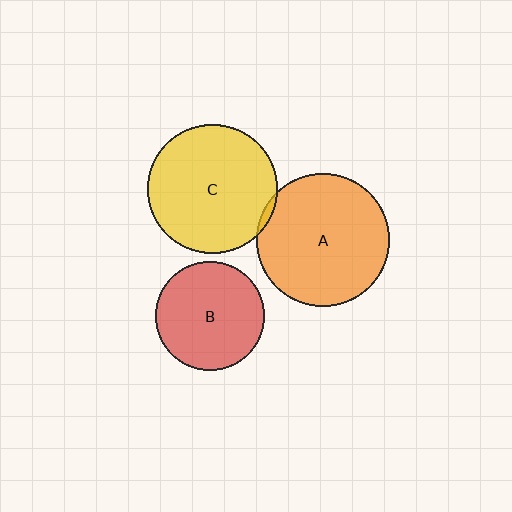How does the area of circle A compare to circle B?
Approximately 1.5 times.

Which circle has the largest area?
Circle A (orange).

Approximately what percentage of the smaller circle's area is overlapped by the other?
Approximately 5%.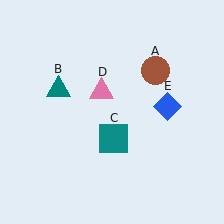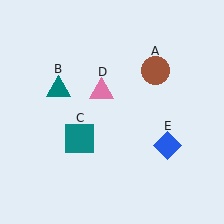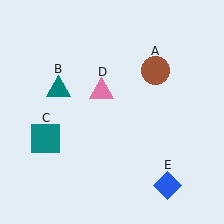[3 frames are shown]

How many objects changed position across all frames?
2 objects changed position: teal square (object C), blue diamond (object E).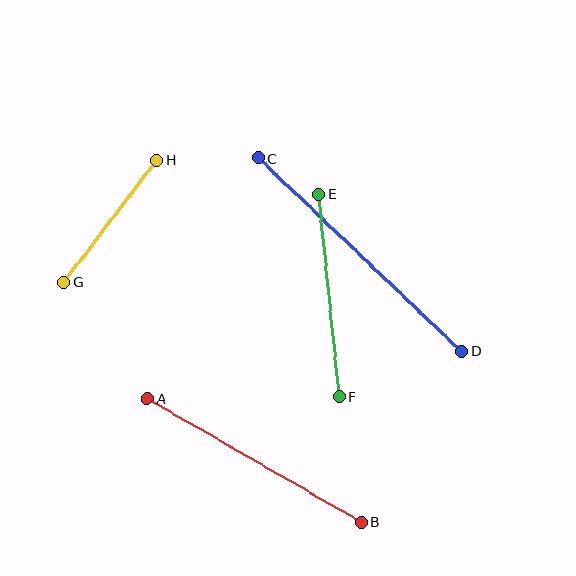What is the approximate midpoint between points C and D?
The midpoint is at approximately (360, 255) pixels.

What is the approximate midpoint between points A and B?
The midpoint is at approximately (254, 460) pixels.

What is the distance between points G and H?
The distance is approximately 153 pixels.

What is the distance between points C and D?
The distance is approximately 280 pixels.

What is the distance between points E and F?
The distance is approximately 204 pixels.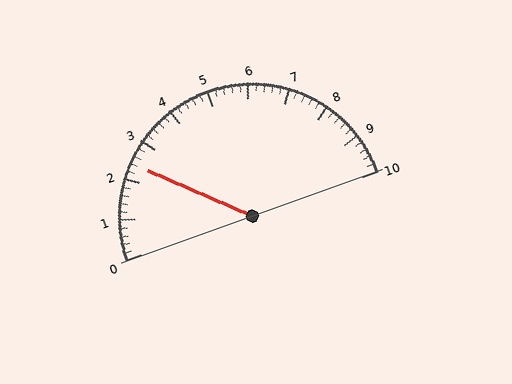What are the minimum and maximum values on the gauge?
The gauge ranges from 0 to 10.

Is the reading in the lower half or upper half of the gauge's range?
The reading is in the lower half of the range (0 to 10).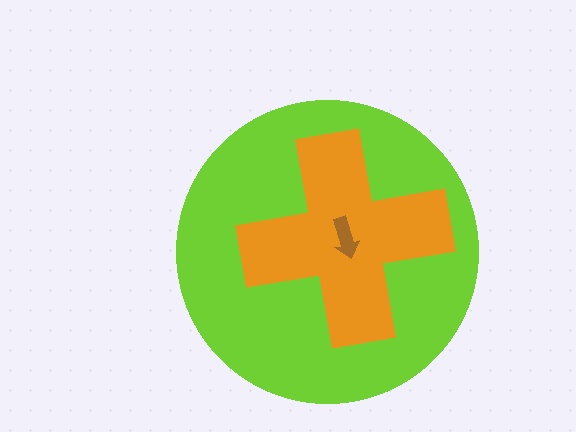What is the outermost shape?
The lime circle.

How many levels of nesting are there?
3.